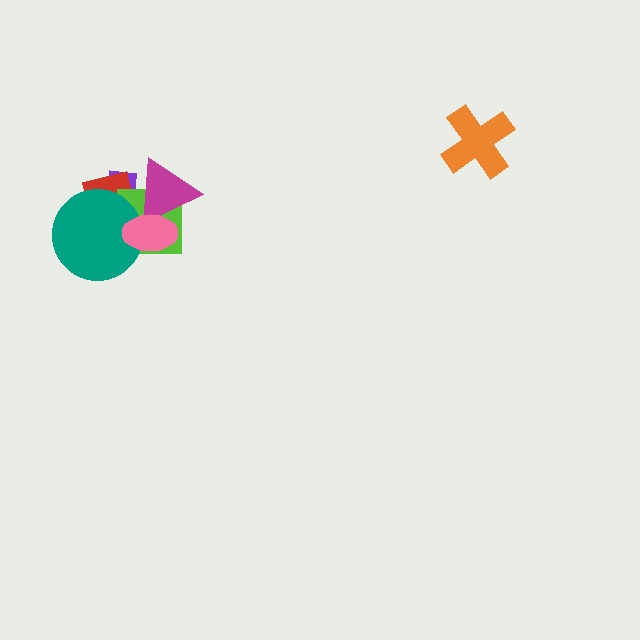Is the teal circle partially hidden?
Yes, it is partially covered by another shape.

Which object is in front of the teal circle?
The pink ellipse is in front of the teal circle.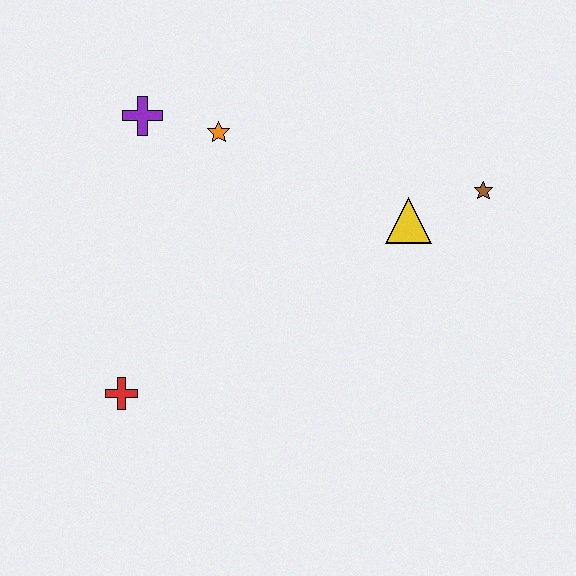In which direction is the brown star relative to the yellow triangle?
The brown star is to the right of the yellow triangle.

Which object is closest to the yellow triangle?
The brown star is closest to the yellow triangle.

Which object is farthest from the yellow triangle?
The red cross is farthest from the yellow triangle.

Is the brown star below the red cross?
No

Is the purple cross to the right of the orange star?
No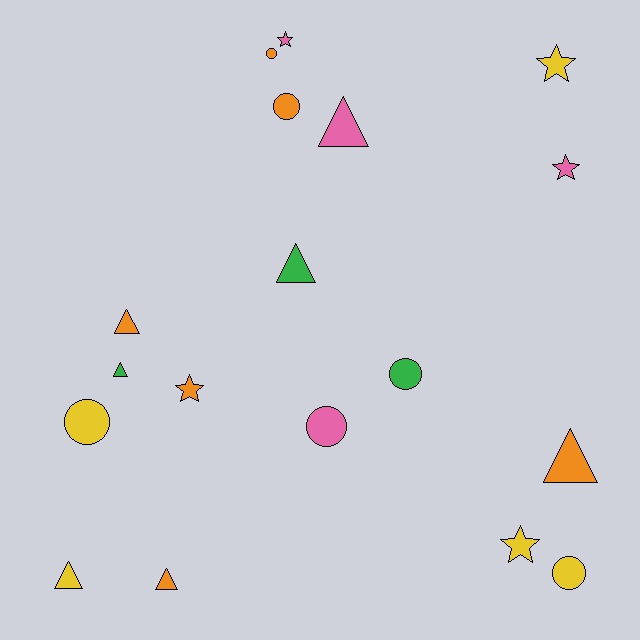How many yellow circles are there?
There are 2 yellow circles.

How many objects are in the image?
There are 18 objects.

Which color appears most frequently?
Orange, with 6 objects.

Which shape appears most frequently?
Triangle, with 7 objects.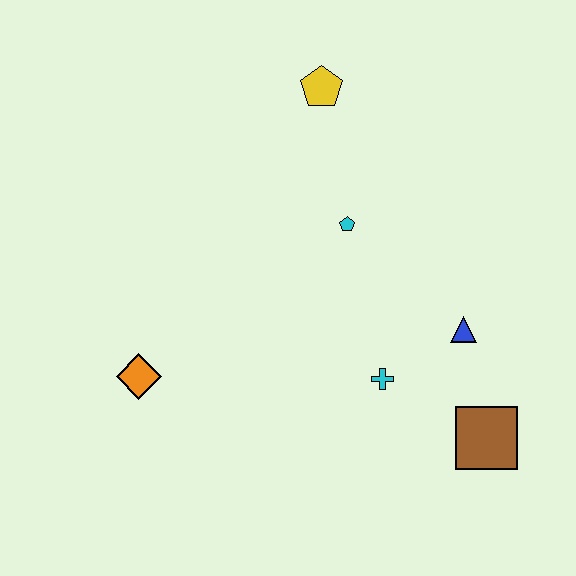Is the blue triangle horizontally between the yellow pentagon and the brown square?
Yes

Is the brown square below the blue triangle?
Yes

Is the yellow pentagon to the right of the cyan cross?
No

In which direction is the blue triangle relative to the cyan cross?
The blue triangle is to the right of the cyan cross.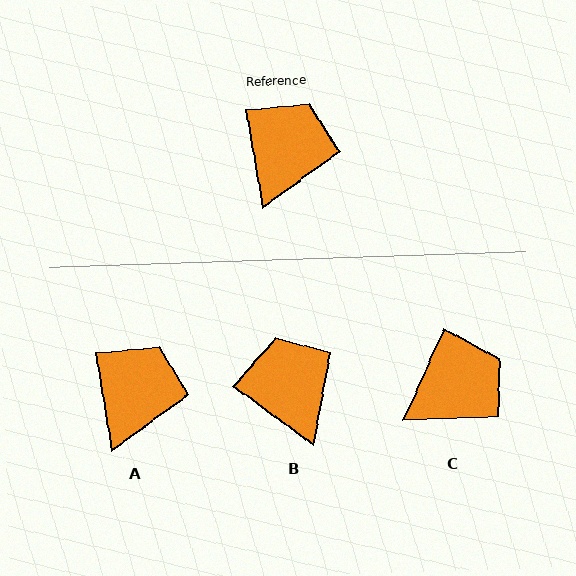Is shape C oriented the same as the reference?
No, it is off by about 33 degrees.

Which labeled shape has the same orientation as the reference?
A.